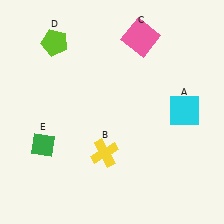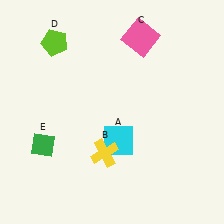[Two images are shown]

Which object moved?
The cyan square (A) moved left.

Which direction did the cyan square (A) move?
The cyan square (A) moved left.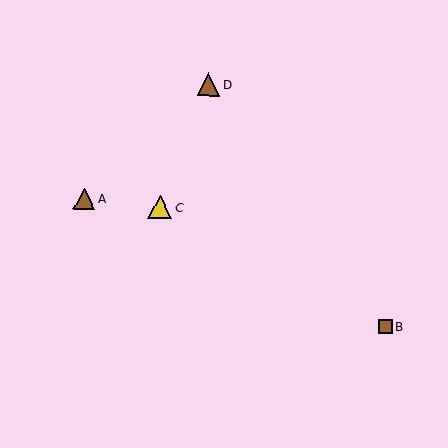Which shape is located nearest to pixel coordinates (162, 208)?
The yellow triangle (labeled C) at (160, 207) is nearest to that location.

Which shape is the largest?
The yellow triangle (labeled C) is the largest.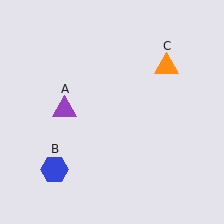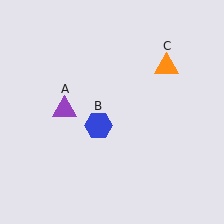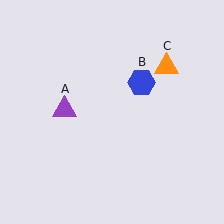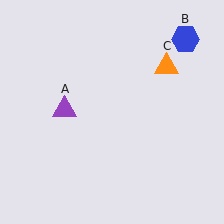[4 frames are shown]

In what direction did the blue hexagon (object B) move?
The blue hexagon (object B) moved up and to the right.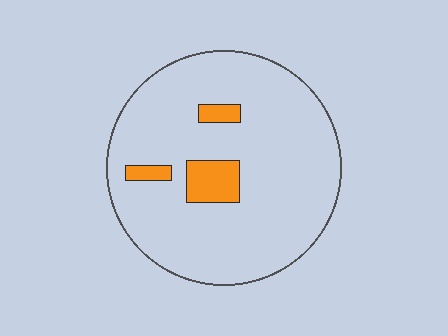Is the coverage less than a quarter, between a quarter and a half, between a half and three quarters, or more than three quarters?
Less than a quarter.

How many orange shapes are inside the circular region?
3.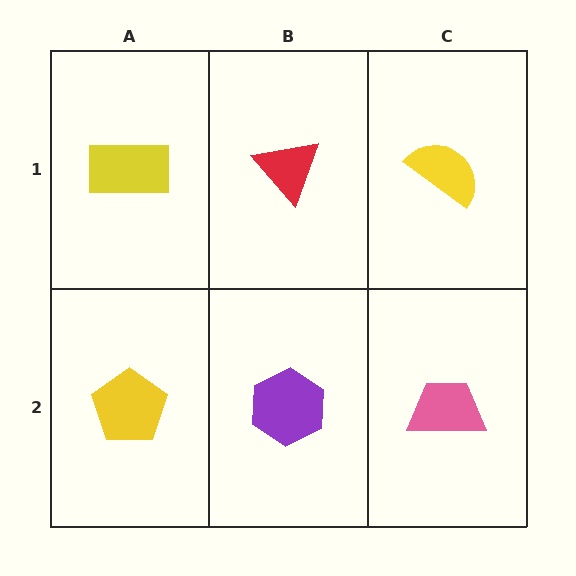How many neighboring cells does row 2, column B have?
3.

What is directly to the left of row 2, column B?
A yellow pentagon.